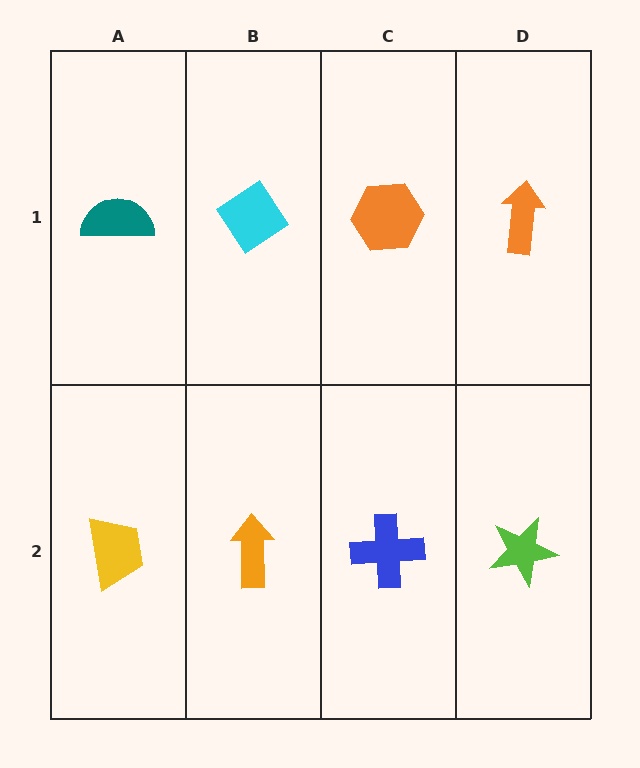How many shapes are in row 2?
4 shapes.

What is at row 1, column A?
A teal semicircle.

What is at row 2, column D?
A lime star.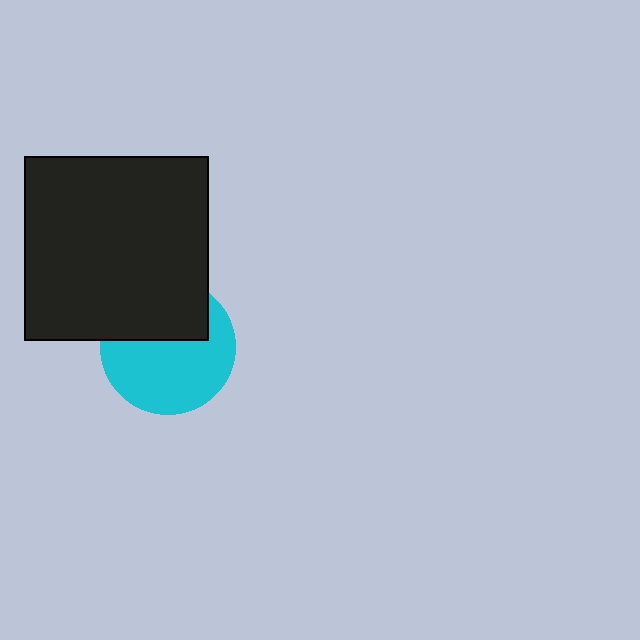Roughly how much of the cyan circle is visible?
About half of it is visible (roughly 61%).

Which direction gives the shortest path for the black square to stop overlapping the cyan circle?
Moving up gives the shortest separation.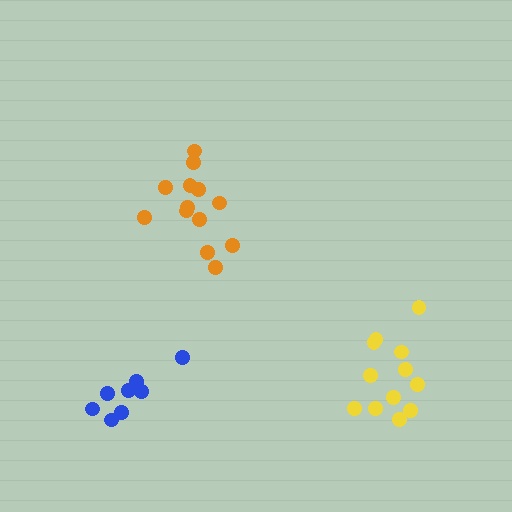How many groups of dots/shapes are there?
There are 3 groups.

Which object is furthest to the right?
The yellow cluster is rightmost.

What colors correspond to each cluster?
The clusters are colored: orange, yellow, blue.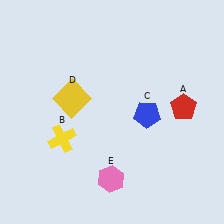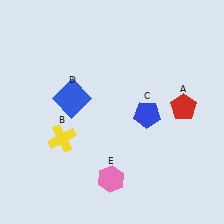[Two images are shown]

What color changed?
The square (D) changed from yellow in Image 1 to blue in Image 2.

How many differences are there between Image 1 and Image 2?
There is 1 difference between the two images.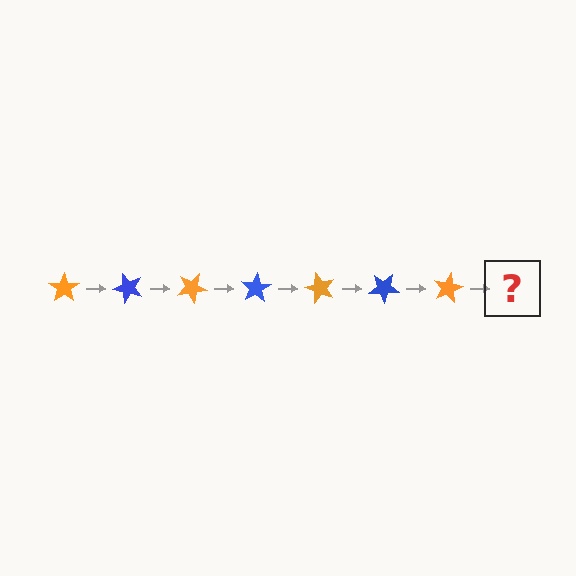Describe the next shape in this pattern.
It should be a blue star, rotated 350 degrees from the start.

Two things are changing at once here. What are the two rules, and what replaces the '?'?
The two rules are that it rotates 50 degrees each step and the color cycles through orange and blue. The '?' should be a blue star, rotated 350 degrees from the start.